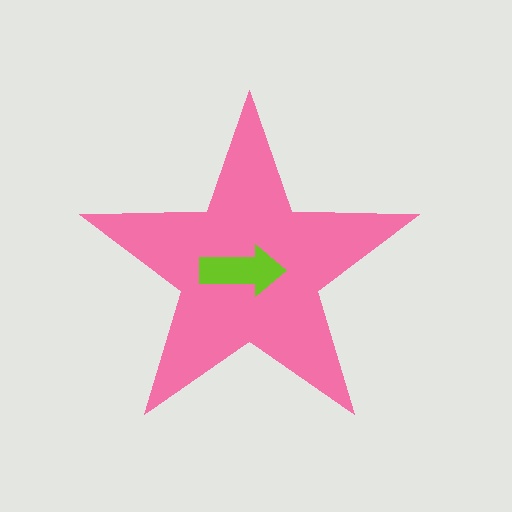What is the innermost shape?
The lime arrow.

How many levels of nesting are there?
2.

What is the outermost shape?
The pink star.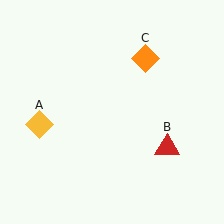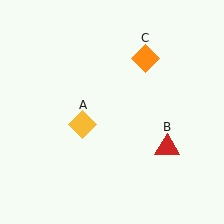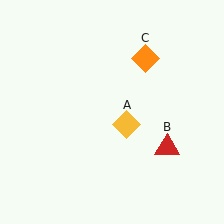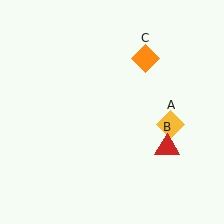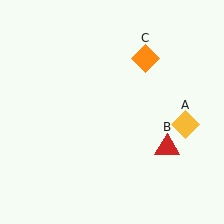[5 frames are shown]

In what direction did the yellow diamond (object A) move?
The yellow diamond (object A) moved right.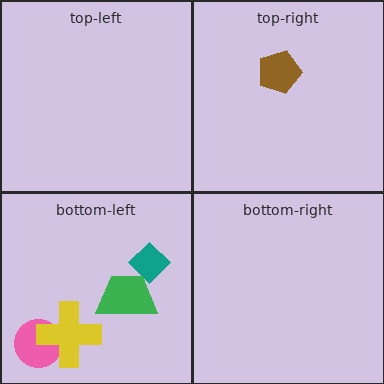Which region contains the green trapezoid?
The bottom-left region.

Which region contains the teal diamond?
The bottom-left region.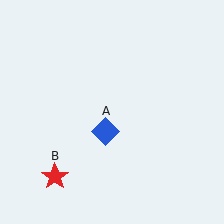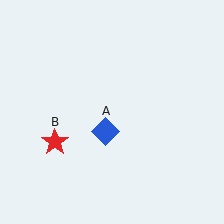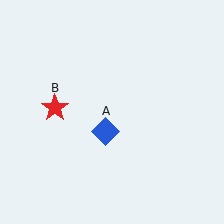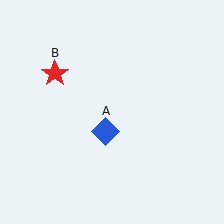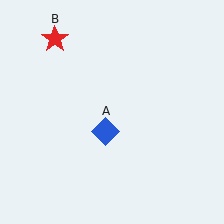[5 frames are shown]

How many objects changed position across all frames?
1 object changed position: red star (object B).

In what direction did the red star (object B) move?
The red star (object B) moved up.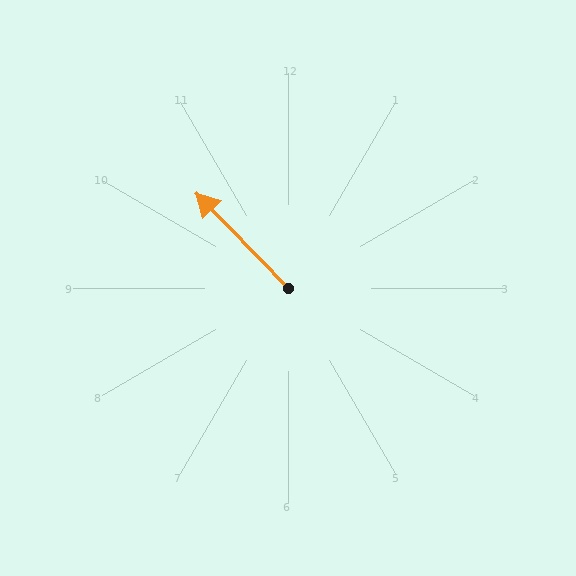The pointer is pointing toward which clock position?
Roughly 11 o'clock.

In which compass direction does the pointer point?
Northwest.